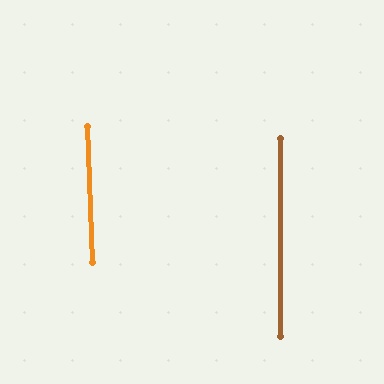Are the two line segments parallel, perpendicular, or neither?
Parallel — their directions differ by only 2.0°.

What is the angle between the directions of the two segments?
Approximately 2 degrees.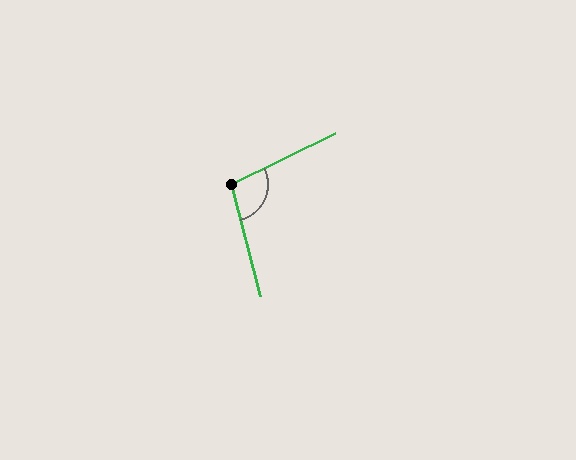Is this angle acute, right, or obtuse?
It is obtuse.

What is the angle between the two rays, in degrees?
Approximately 101 degrees.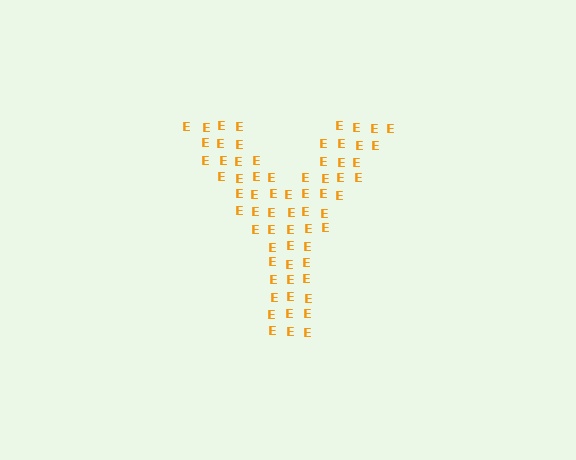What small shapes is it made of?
It is made of small letter E's.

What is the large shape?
The large shape is the letter Y.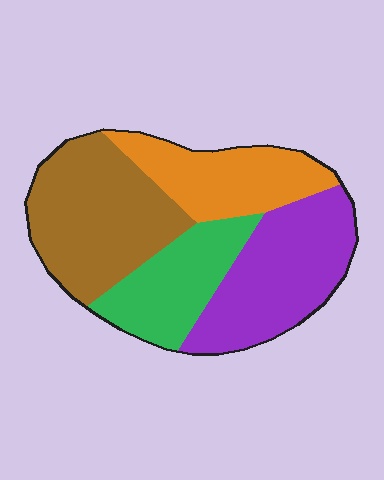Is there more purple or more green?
Purple.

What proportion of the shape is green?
Green takes up less than a quarter of the shape.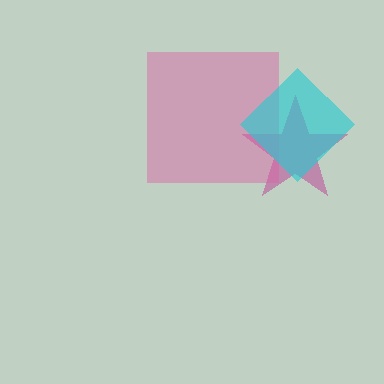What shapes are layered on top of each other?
The layered shapes are: a magenta star, a pink square, a cyan diamond.